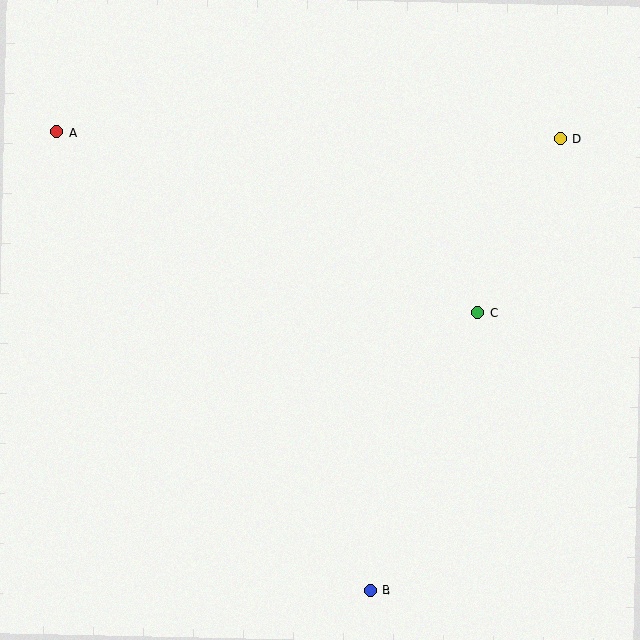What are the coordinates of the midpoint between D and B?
The midpoint between D and B is at (465, 365).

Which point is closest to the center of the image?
Point C at (478, 312) is closest to the center.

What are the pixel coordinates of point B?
Point B is at (371, 590).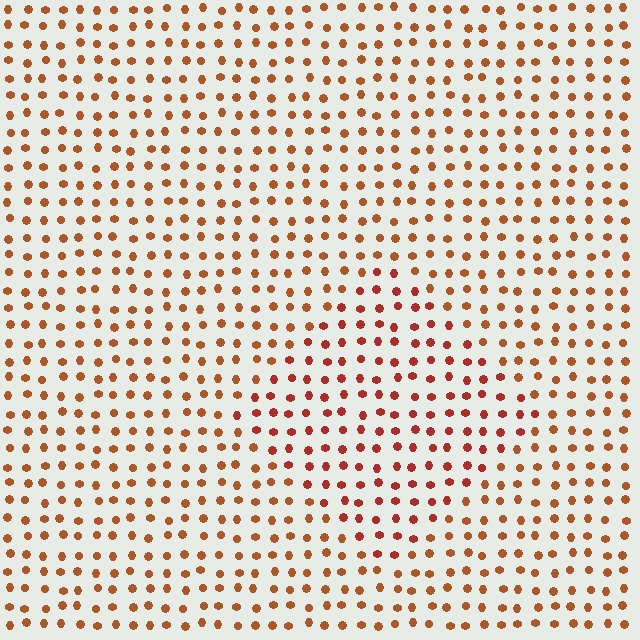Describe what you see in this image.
The image is filled with small brown elements in a uniform arrangement. A diamond-shaped region is visible where the elements are tinted to a slightly different hue, forming a subtle color boundary.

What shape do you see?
I see a diamond.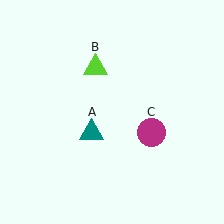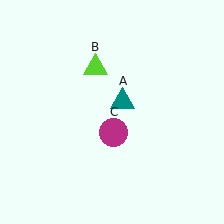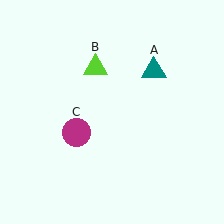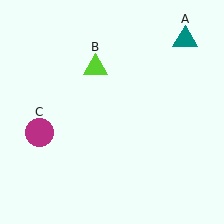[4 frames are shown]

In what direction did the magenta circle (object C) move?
The magenta circle (object C) moved left.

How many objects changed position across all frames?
2 objects changed position: teal triangle (object A), magenta circle (object C).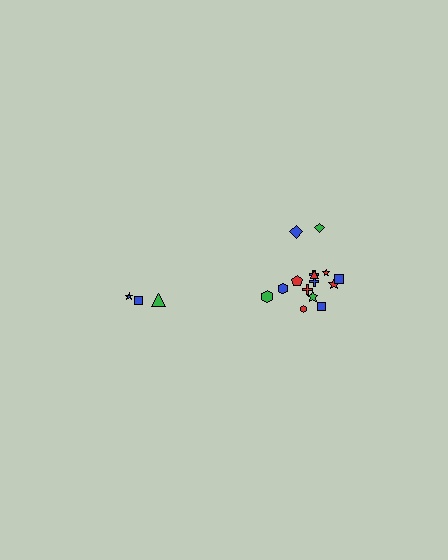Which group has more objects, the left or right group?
The right group.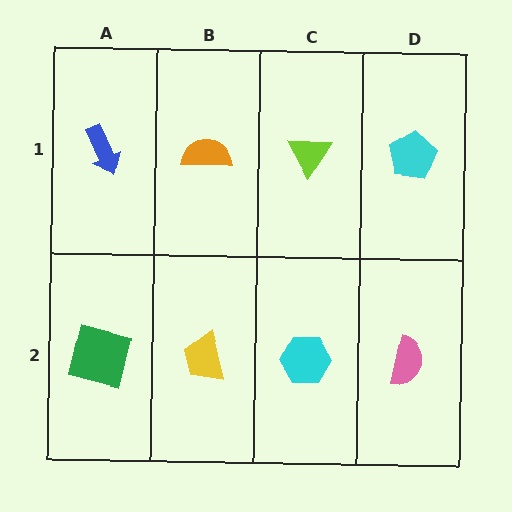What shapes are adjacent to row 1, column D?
A pink semicircle (row 2, column D), a lime triangle (row 1, column C).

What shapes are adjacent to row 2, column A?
A blue arrow (row 1, column A), a yellow trapezoid (row 2, column B).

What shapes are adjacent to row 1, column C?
A cyan hexagon (row 2, column C), an orange semicircle (row 1, column B), a cyan pentagon (row 1, column D).